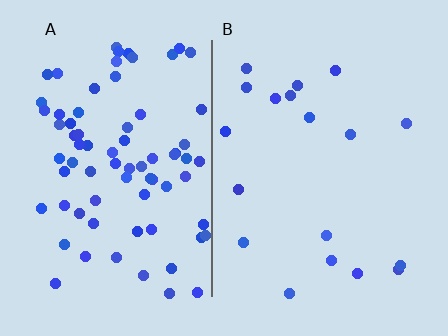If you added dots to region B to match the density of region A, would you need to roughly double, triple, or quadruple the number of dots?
Approximately quadruple.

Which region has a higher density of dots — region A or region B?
A (the left).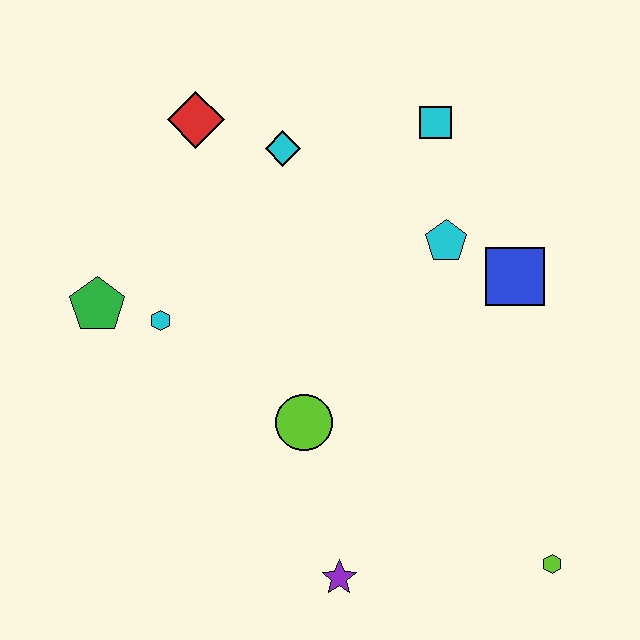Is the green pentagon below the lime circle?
No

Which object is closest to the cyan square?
The cyan pentagon is closest to the cyan square.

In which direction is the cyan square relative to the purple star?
The cyan square is above the purple star.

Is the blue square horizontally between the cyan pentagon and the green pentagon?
No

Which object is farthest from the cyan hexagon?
The lime hexagon is farthest from the cyan hexagon.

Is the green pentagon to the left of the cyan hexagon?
Yes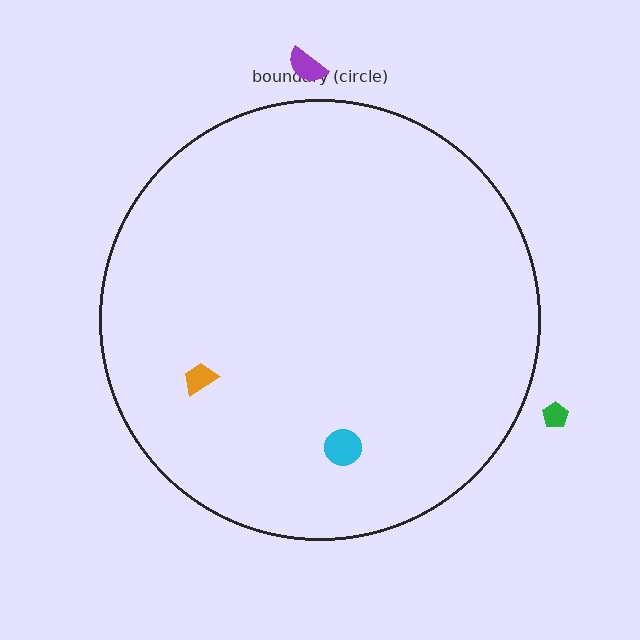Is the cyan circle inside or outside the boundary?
Inside.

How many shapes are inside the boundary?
2 inside, 2 outside.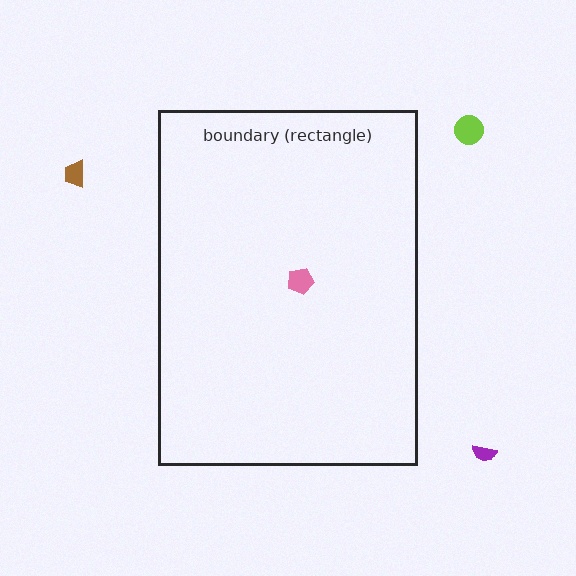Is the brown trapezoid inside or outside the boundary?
Outside.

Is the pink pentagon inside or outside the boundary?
Inside.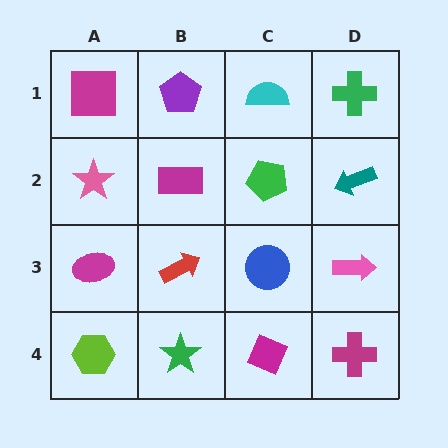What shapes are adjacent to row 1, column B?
A magenta rectangle (row 2, column B), a magenta square (row 1, column A), a cyan semicircle (row 1, column C).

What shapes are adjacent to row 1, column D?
A teal arrow (row 2, column D), a cyan semicircle (row 1, column C).